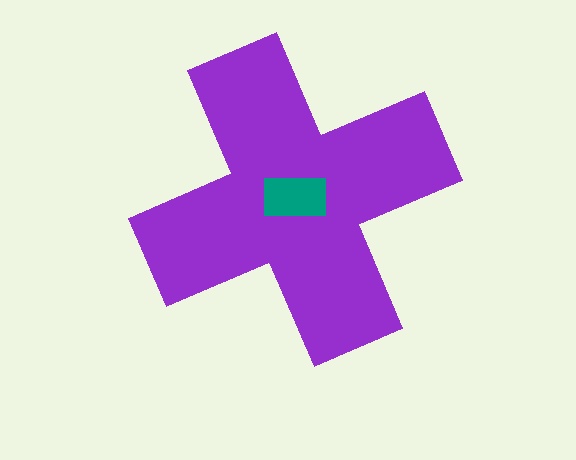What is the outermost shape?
The purple cross.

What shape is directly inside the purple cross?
The teal rectangle.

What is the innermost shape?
The teal rectangle.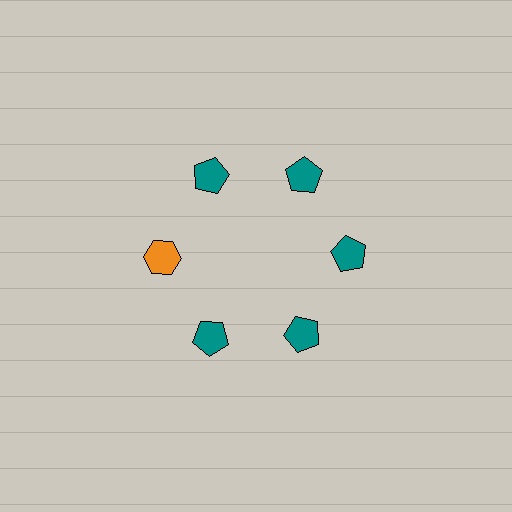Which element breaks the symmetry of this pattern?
The orange hexagon at roughly the 9 o'clock position breaks the symmetry. All other shapes are teal pentagons.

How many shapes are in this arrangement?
There are 6 shapes arranged in a ring pattern.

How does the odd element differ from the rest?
It differs in both color (orange instead of teal) and shape (hexagon instead of pentagon).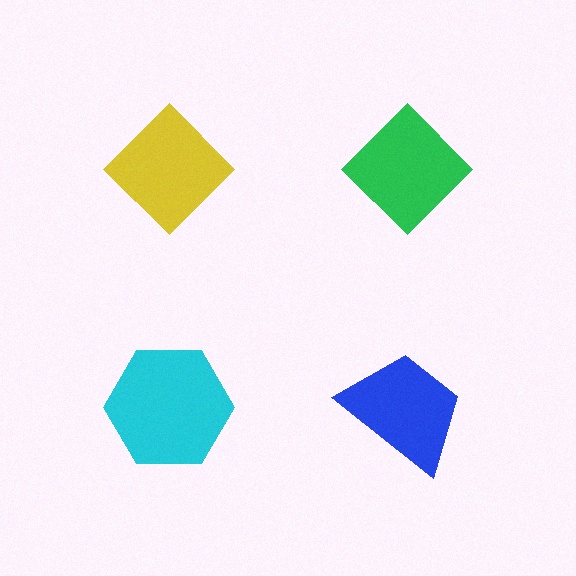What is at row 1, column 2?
A green diamond.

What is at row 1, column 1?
A yellow diamond.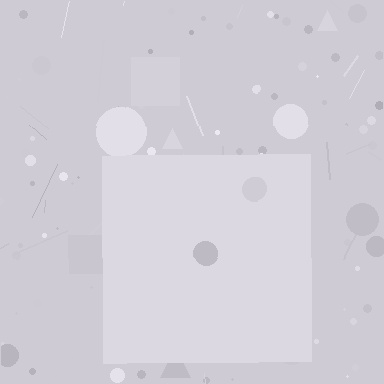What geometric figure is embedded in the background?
A square is embedded in the background.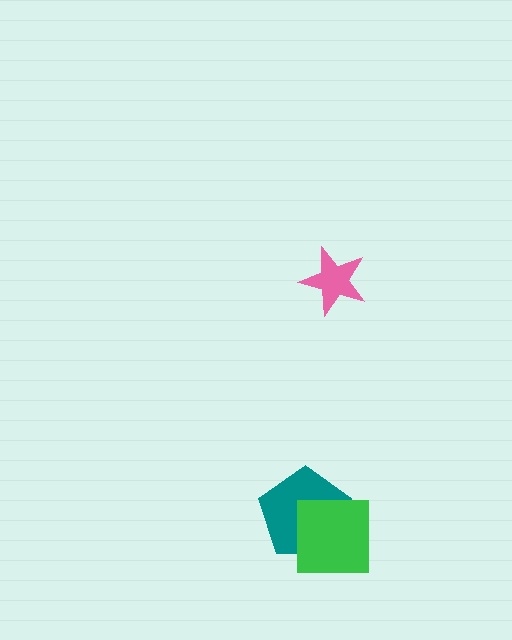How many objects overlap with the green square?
1 object overlaps with the green square.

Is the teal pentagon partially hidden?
Yes, it is partially covered by another shape.